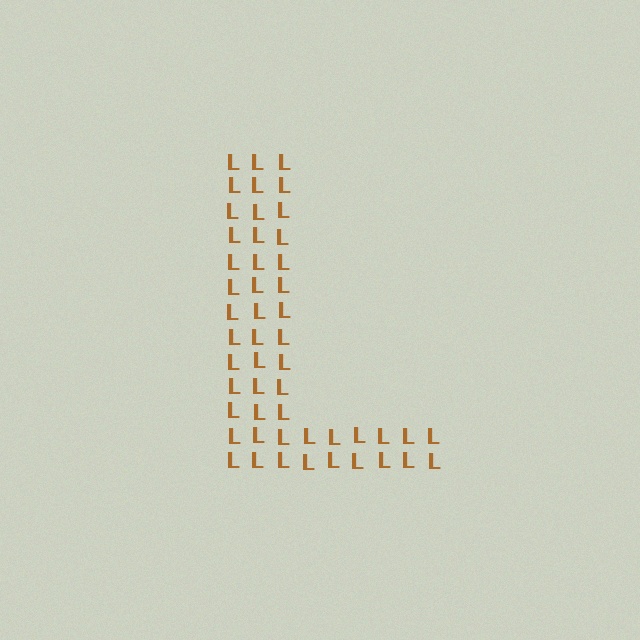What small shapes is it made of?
It is made of small letter L's.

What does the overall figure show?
The overall figure shows the letter L.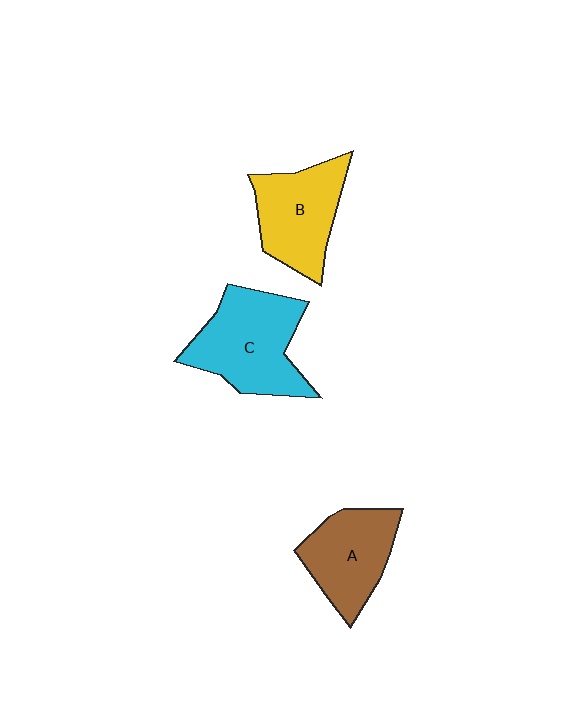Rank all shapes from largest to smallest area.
From largest to smallest: C (cyan), B (yellow), A (brown).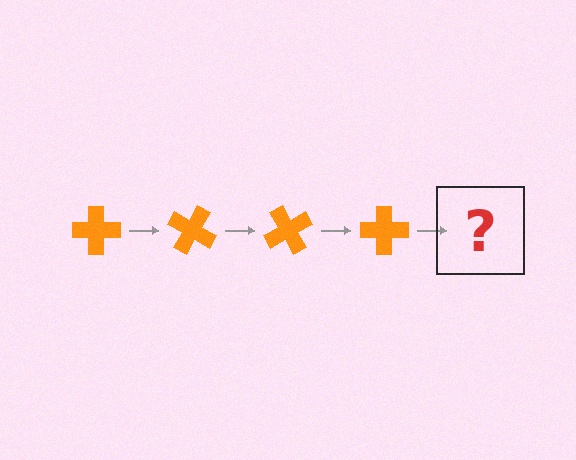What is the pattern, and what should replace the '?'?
The pattern is that the cross rotates 30 degrees each step. The '?' should be an orange cross rotated 120 degrees.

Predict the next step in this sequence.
The next step is an orange cross rotated 120 degrees.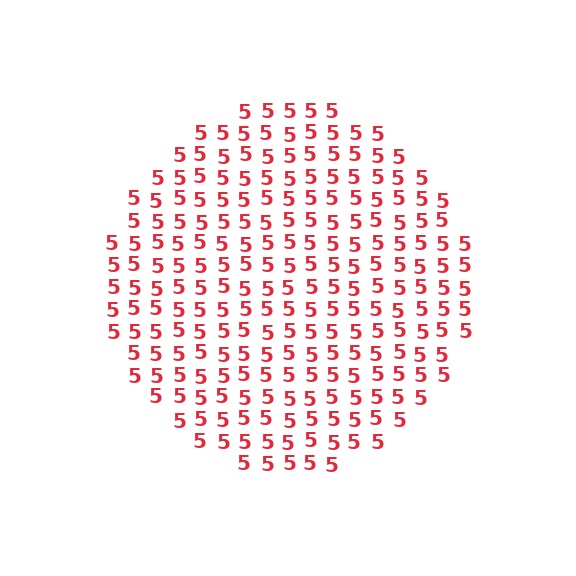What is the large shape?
The large shape is a circle.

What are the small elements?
The small elements are digit 5's.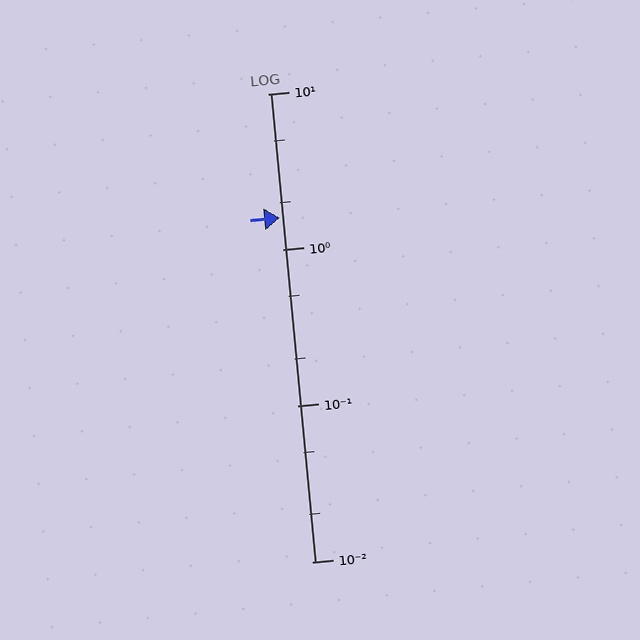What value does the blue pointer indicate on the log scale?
The pointer indicates approximately 1.6.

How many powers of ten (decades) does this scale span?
The scale spans 3 decades, from 0.01 to 10.